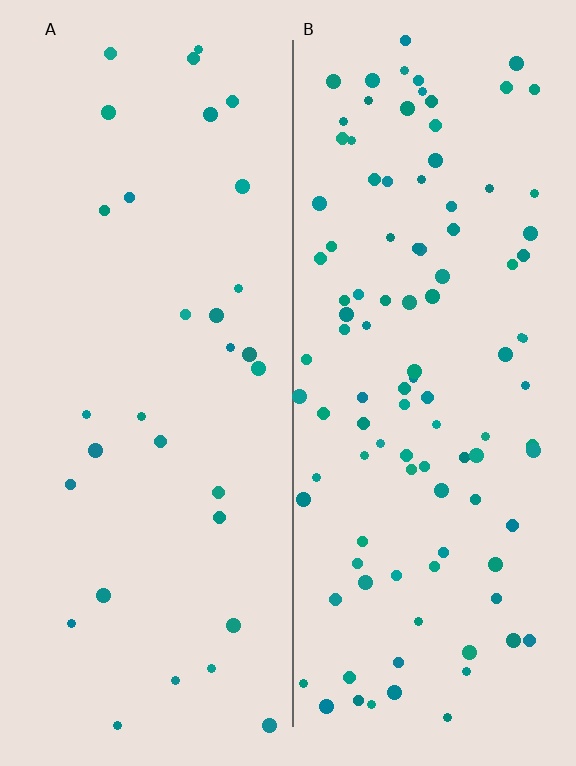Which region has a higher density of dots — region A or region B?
B (the right).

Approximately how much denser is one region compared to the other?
Approximately 3.4× — region B over region A.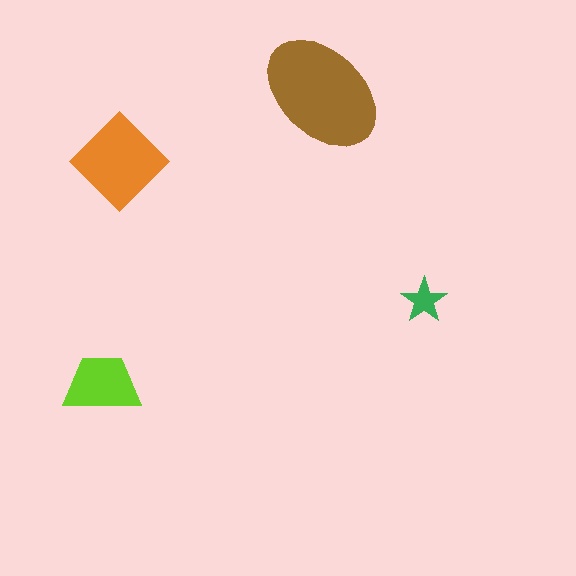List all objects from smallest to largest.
The green star, the lime trapezoid, the orange diamond, the brown ellipse.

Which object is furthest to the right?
The green star is rightmost.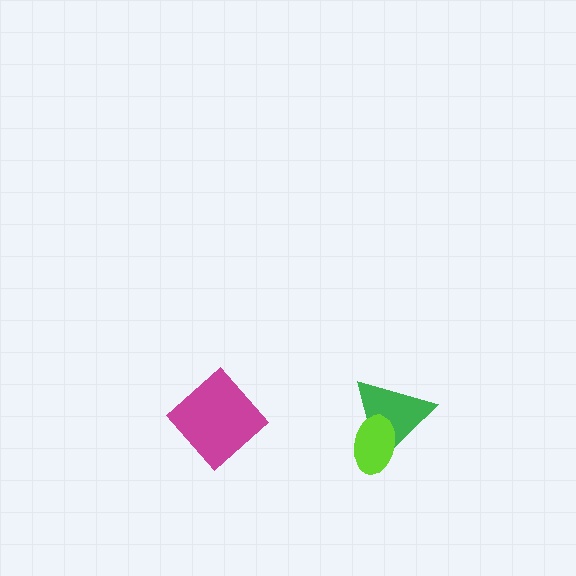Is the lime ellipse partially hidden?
No, no other shape covers it.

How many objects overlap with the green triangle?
1 object overlaps with the green triangle.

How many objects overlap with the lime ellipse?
1 object overlaps with the lime ellipse.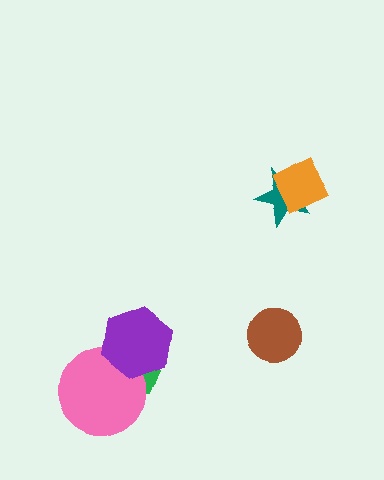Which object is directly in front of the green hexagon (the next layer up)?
The pink circle is directly in front of the green hexagon.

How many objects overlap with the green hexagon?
2 objects overlap with the green hexagon.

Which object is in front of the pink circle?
The purple hexagon is in front of the pink circle.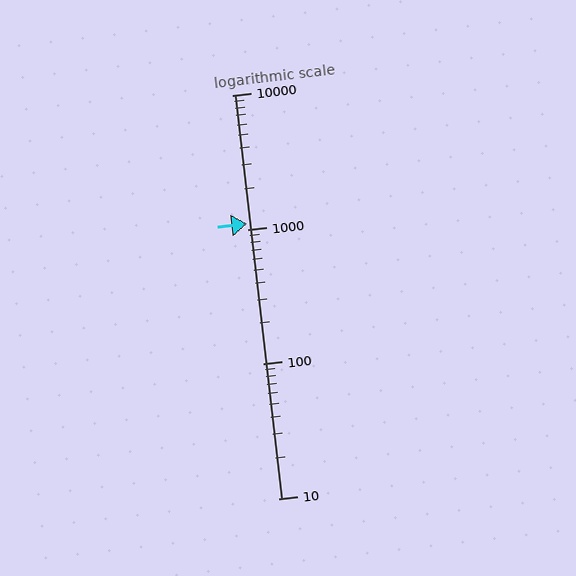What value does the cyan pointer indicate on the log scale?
The pointer indicates approximately 1100.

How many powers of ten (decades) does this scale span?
The scale spans 3 decades, from 10 to 10000.